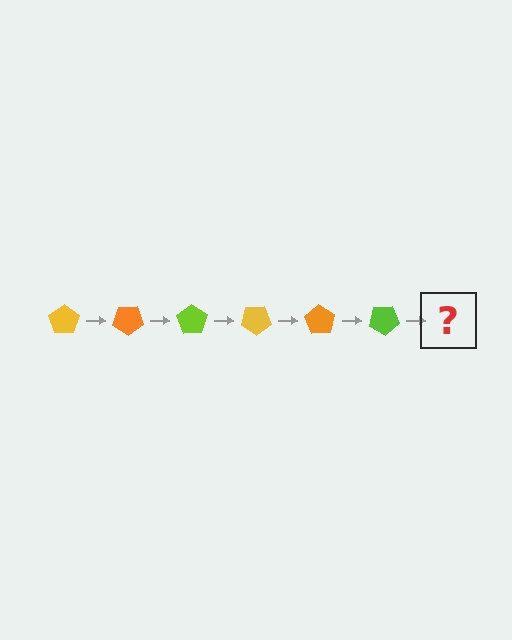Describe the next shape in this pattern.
It should be a yellow pentagon, rotated 210 degrees from the start.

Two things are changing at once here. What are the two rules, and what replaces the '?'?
The two rules are that it rotates 35 degrees each step and the color cycles through yellow, orange, and lime. The '?' should be a yellow pentagon, rotated 210 degrees from the start.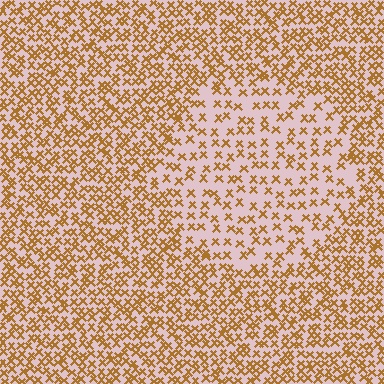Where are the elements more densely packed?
The elements are more densely packed outside the circle boundary.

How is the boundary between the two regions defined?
The boundary is defined by a change in element density (approximately 2.0x ratio). All elements are the same color, size, and shape.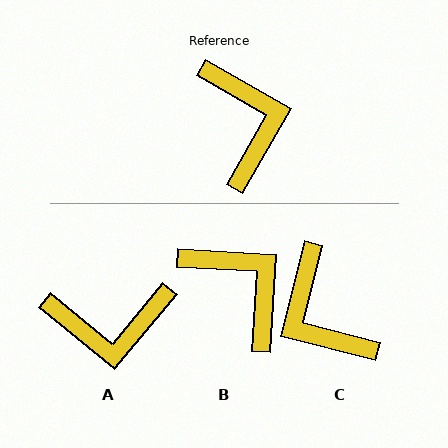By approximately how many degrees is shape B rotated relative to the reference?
Approximately 26 degrees counter-clockwise.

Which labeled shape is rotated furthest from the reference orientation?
C, about 164 degrees away.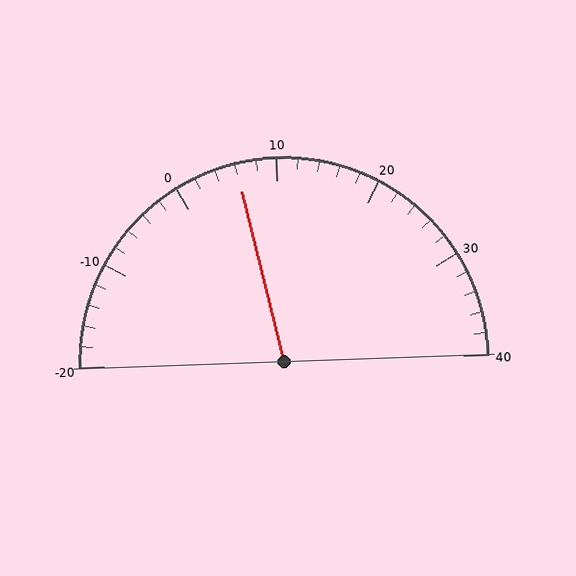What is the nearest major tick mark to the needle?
The nearest major tick mark is 10.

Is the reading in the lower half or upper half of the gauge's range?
The reading is in the lower half of the range (-20 to 40).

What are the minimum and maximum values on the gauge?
The gauge ranges from -20 to 40.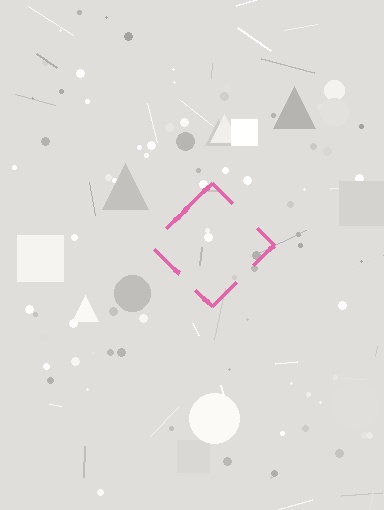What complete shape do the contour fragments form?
The contour fragments form a diamond.